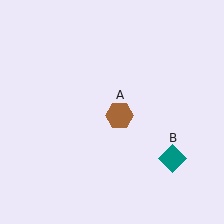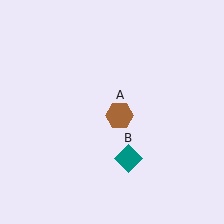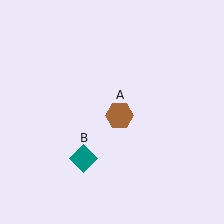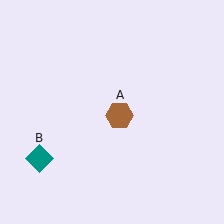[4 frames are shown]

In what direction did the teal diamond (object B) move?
The teal diamond (object B) moved left.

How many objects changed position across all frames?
1 object changed position: teal diamond (object B).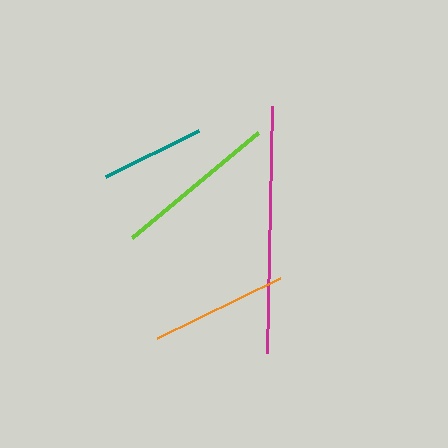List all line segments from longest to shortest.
From longest to shortest: magenta, lime, orange, teal.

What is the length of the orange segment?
The orange segment is approximately 137 pixels long.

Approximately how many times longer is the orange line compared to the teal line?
The orange line is approximately 1.3 times the length of the teal line.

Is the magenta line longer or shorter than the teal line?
The magenta line is longer than the teal line.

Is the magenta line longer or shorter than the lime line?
The magenta line is longer than the lime line.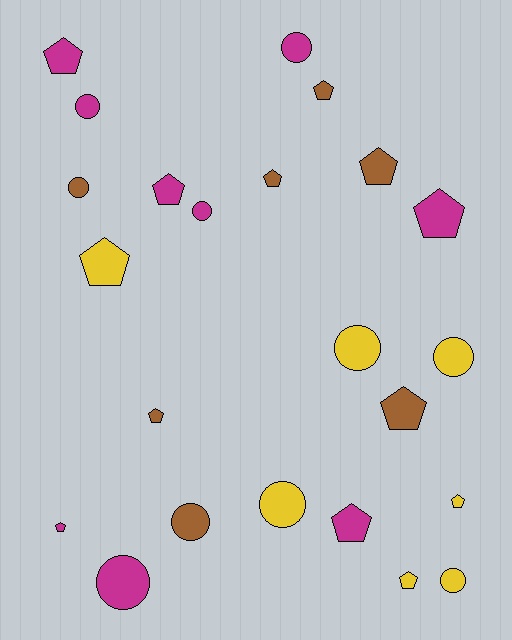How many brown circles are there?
There are 2 brown circles.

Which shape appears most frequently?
Pentagon, with 13 objects.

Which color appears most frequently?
Magenta, with 9 objects.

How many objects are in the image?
There are 23 objects.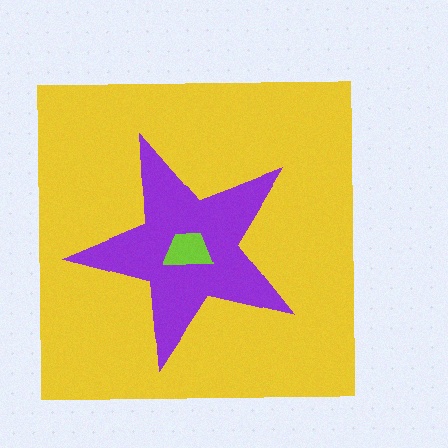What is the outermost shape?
The yellow square.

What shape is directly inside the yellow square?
The purple star.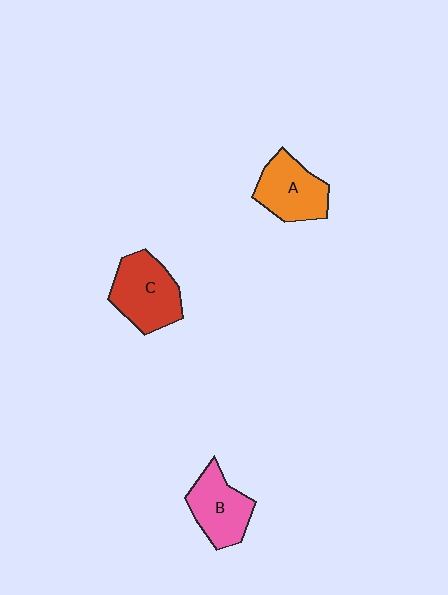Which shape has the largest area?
Shape C (red).